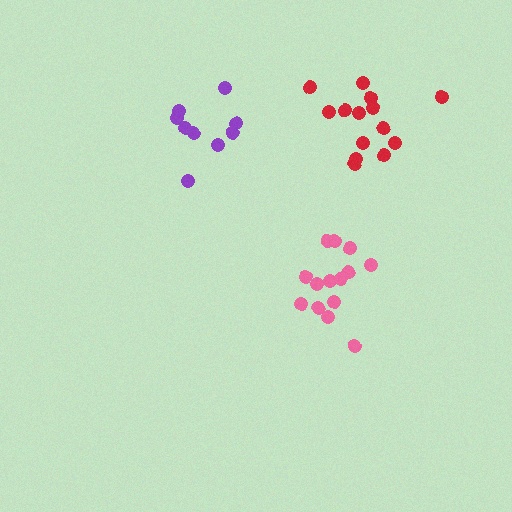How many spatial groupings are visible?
There are 3 spatial groupings.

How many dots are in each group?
Group 1: 14 dots, Group 2: 9 dots, Group 3: 14 dots (37 total).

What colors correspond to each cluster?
The clusters are colored: red, purple, pink.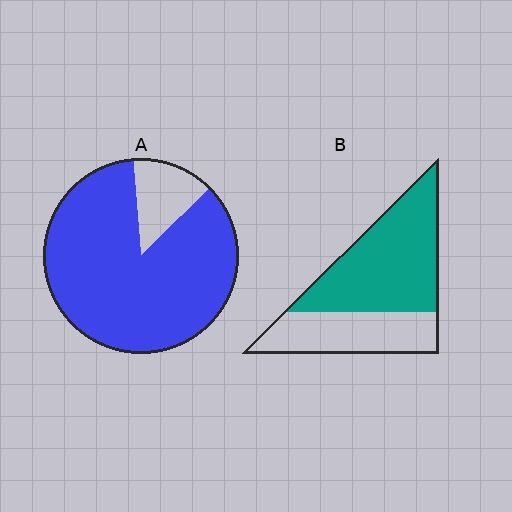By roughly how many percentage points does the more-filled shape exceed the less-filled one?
By roughly 25 percentage points (A over B).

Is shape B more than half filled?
Yes.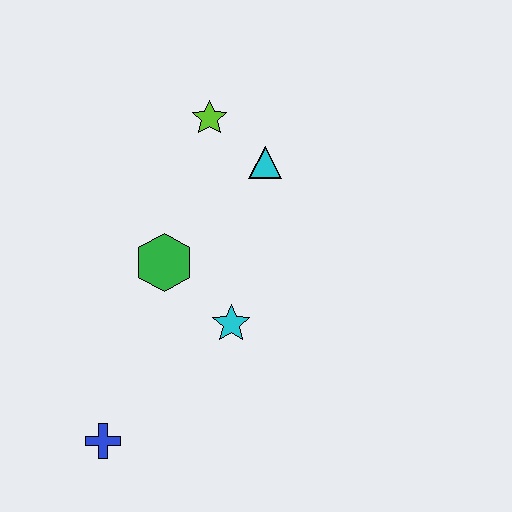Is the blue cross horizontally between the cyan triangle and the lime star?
No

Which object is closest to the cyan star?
The green hexagon is closest to the cyan star.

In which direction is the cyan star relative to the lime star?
The cyan star is below the lime star.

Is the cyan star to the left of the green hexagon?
No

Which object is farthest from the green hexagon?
The blue cross is farthest from the green hexagon.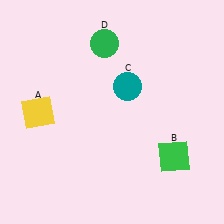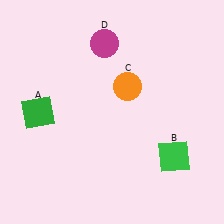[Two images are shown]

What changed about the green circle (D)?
In Image 1, D is green. In Image 2, it changed to magenta.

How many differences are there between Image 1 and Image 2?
There are 3 differences between the two images.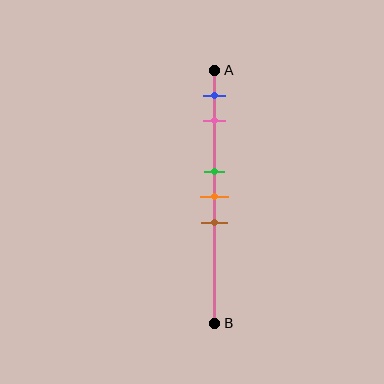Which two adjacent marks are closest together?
The green and orange marks are the closest adjacent pair.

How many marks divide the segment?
There are 5 marks dividing the segment.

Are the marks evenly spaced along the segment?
No, the marks are not evenly spaced.